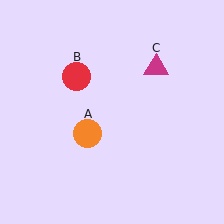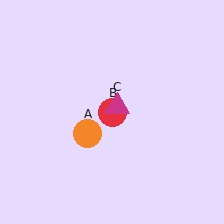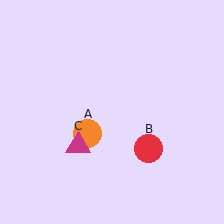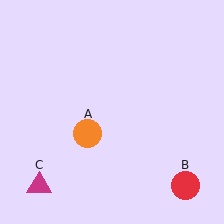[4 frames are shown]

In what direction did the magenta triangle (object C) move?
The magenta triangle (object C) moved down and to the left.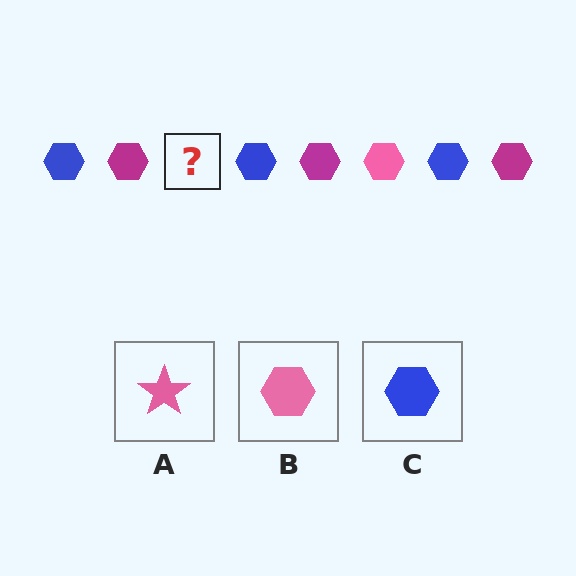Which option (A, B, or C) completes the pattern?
B.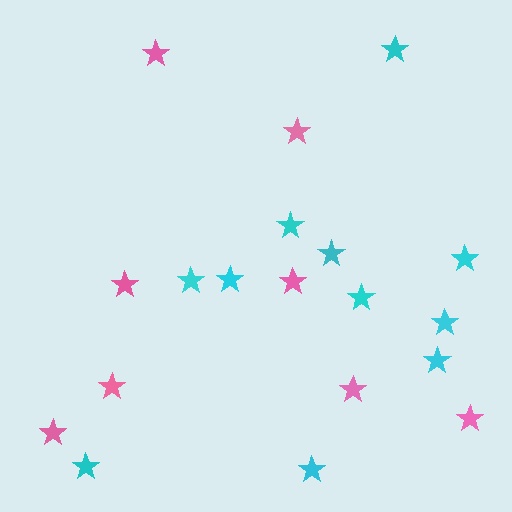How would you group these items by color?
There are 2 groups: one group of cyan stars (11) and one group of pink stars (8).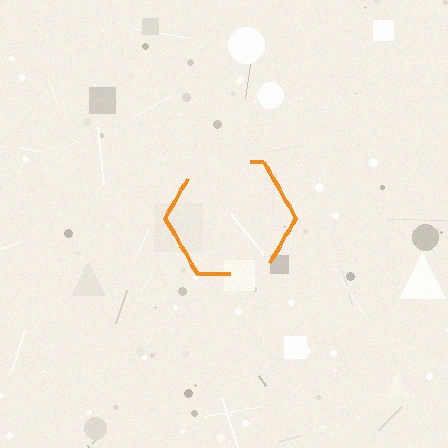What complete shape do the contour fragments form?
The contour fragments form a hexagon.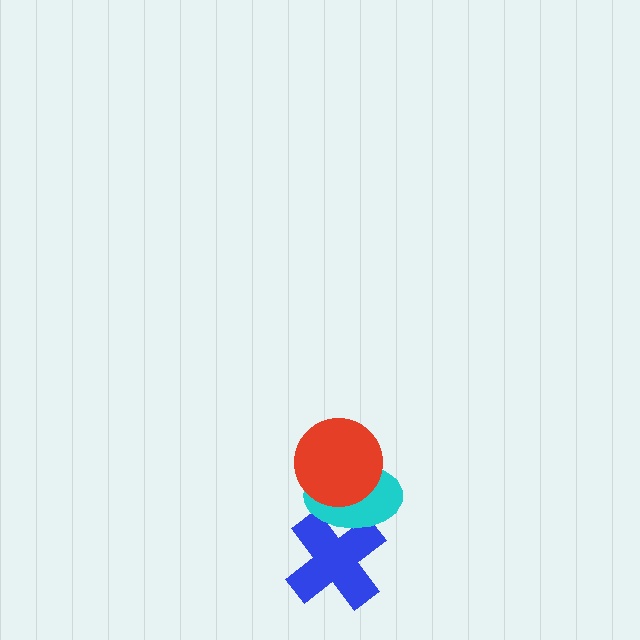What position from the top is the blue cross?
The blue cross is 3rd from the top.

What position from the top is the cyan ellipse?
The cyan ellipse is 2nd from the top.